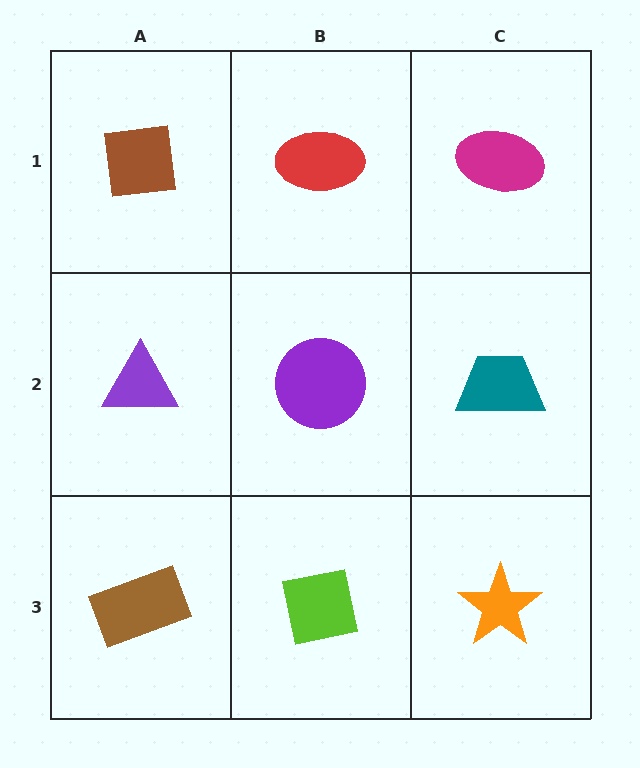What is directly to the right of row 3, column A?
A lime square.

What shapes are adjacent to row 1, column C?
A teal trapezoid (row 2, column C), a red ellipse (row 1, column B).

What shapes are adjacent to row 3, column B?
A purple circle (row 2, column B), a brown rectangle (row 3, column A), an orange star (row 3, column C).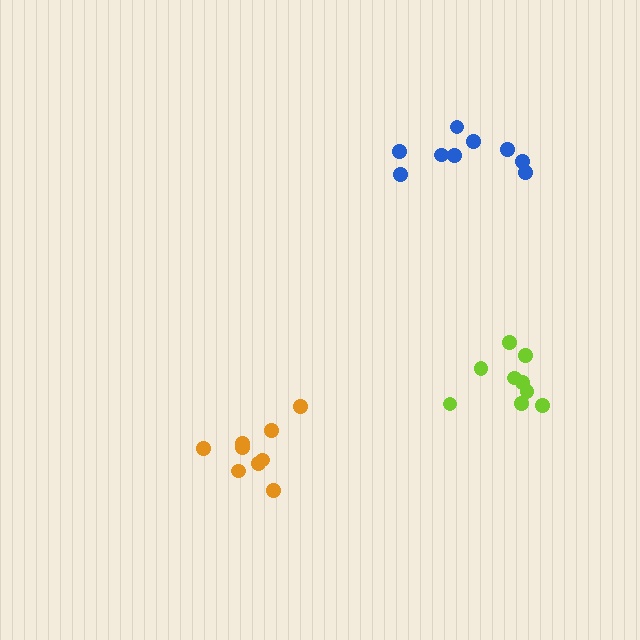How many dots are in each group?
Group 1: 9 dots, Group 2: 9 dots, Group 3: 10 dots (28 total).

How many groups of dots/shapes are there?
There are 3 groups.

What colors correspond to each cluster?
The clusters are colored: lime, blue, orange.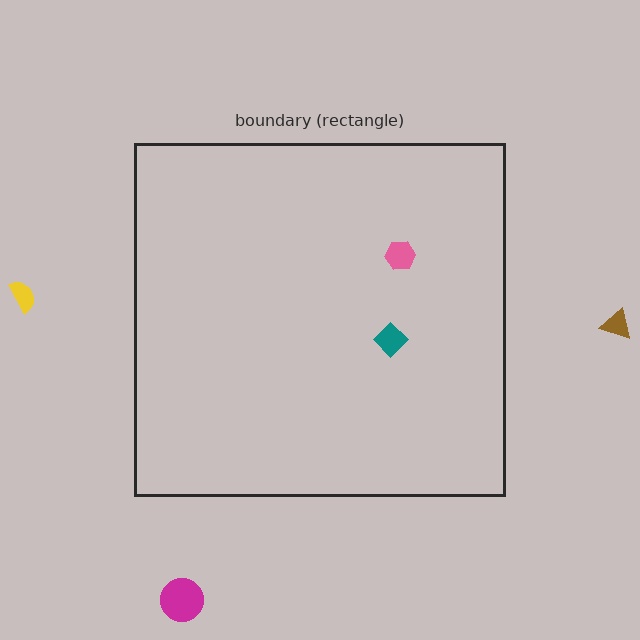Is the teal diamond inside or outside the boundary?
Inside.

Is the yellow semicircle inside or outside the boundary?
Outside.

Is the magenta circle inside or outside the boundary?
Outside.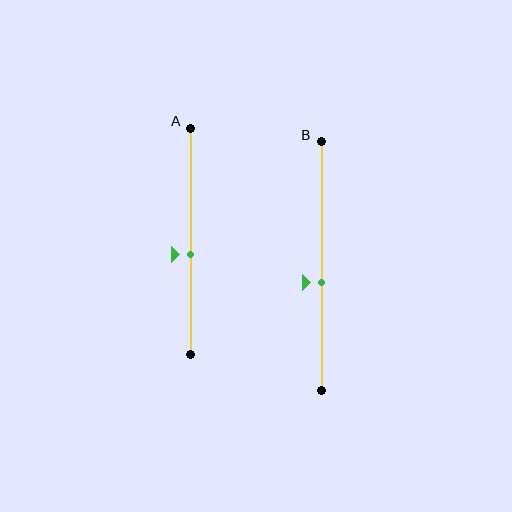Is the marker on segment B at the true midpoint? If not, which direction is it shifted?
No, the marker on segment B is shifted downward by about 7% of the segment length.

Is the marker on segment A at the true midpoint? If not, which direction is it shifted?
No, the marker on segment A is shifted downward by about 6% of the segment length.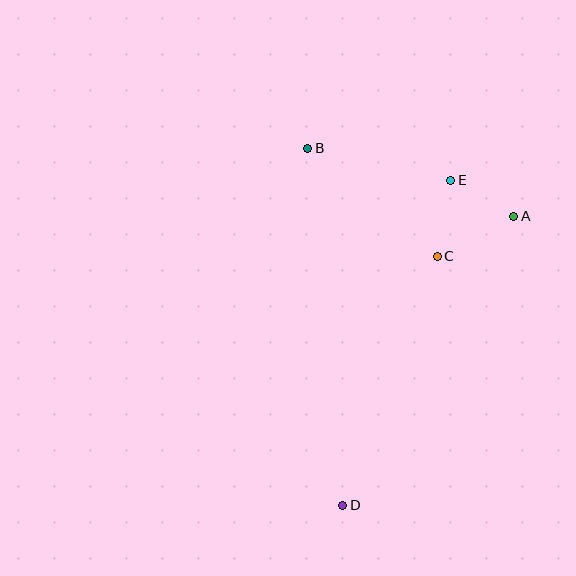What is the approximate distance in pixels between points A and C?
The distance between A and C is approximately 86 pixels.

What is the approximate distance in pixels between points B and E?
The distance between B and E is approximately 146 pixels.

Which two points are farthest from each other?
Points B and D are farthest from each other.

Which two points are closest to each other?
Points A and E are closest to each other.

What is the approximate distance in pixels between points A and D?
The distance between A and D is approximately 336 pixels.